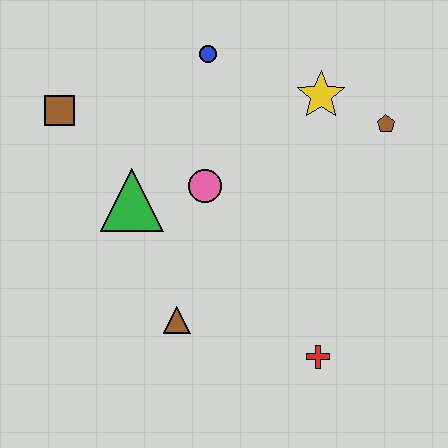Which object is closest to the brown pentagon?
The yellow star is closest to the brown pentagon.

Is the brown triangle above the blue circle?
No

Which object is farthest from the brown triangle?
The brown pentagon is farthest from the brown triangle.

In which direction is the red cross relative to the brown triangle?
The red cross is to the right of the brown triangle.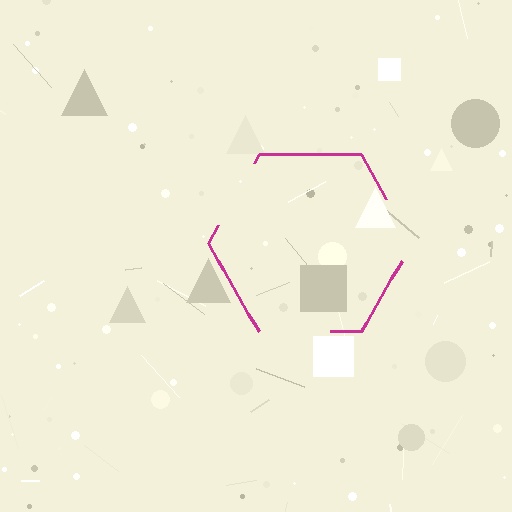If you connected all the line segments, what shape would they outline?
They would outline a hexagon.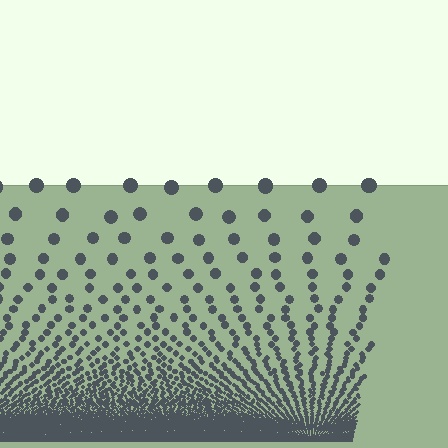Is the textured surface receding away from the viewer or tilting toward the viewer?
The surface appears to tilt toward the viewer. Texture elements get larger and sparser toward the top.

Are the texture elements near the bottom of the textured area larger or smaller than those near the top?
Smaller. The gradient is inverted — elements near the bottom are smaller and denser.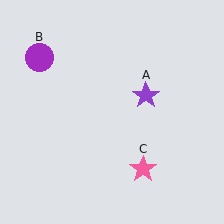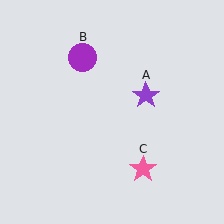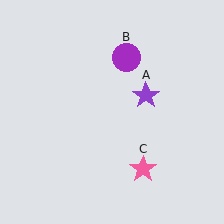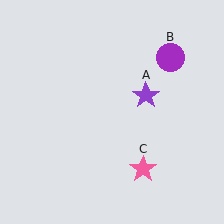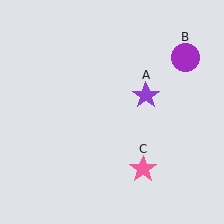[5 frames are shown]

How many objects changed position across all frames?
1 object changed position: purple circle (object B).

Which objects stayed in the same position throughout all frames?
Purple star (object A) and pink star (object C) remained stationary.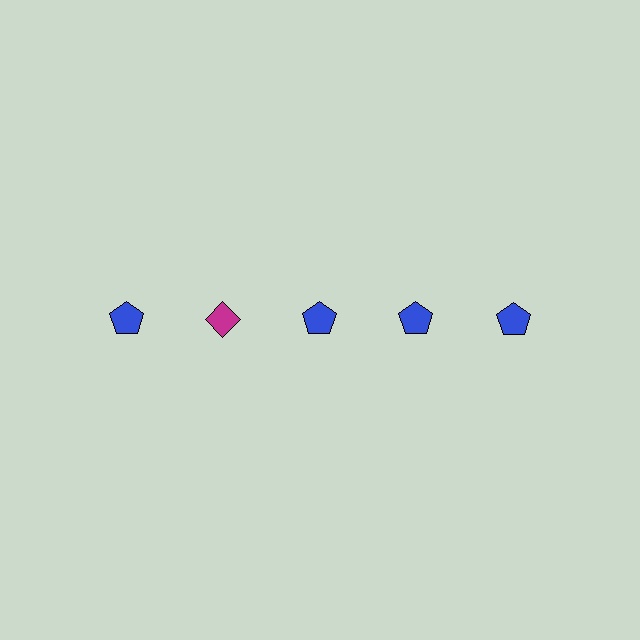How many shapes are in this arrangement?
There are 5 shapes arranged in a grid pattern.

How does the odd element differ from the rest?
It differs in both color (magenta instead of blue) and shape (diamond instead of pentagon).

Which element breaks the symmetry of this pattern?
The magenta diamond in the top row, second from left column breaks the symmetry. All other shapes are blue pentagons.